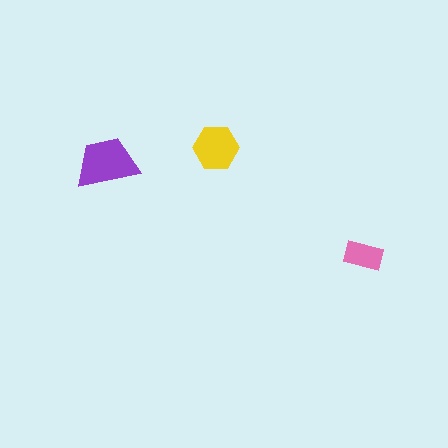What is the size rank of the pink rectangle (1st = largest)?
3rd.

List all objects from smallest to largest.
The pink rectangle, the yellow hexagon, the purple trapezoid.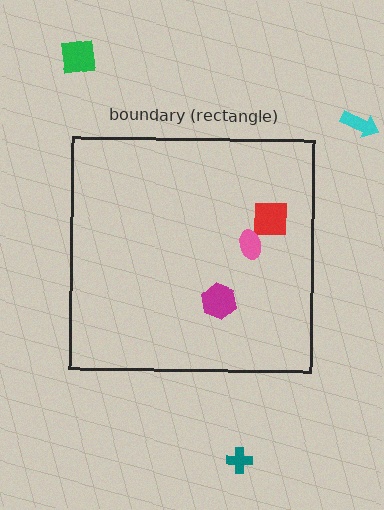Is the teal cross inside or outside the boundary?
Outside.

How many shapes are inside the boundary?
3 inside, 3 outside.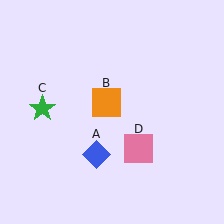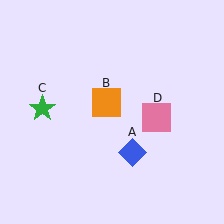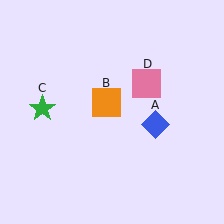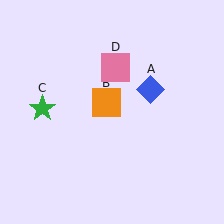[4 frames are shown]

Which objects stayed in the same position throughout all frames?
Orange square (object B) and green star (object C) remained stationary.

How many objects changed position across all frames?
2 objects changed position: blue diamond (object A), pink square (object D).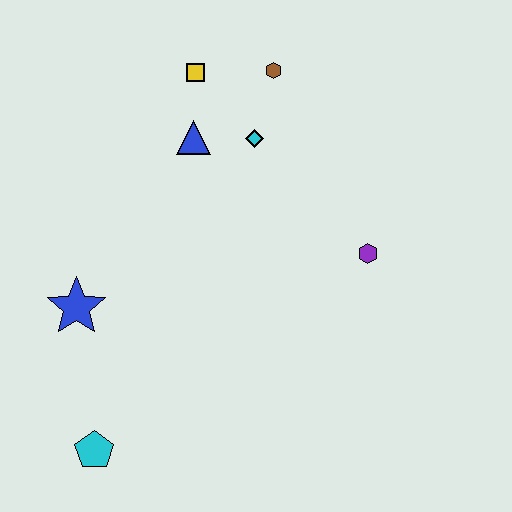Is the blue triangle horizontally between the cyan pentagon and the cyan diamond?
Yes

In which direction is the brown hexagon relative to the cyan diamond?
The brown hexagon is above the cyan diamond.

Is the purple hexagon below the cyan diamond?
Yes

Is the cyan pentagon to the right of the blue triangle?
No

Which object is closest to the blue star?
The cyan pentagon is closest to the blue star.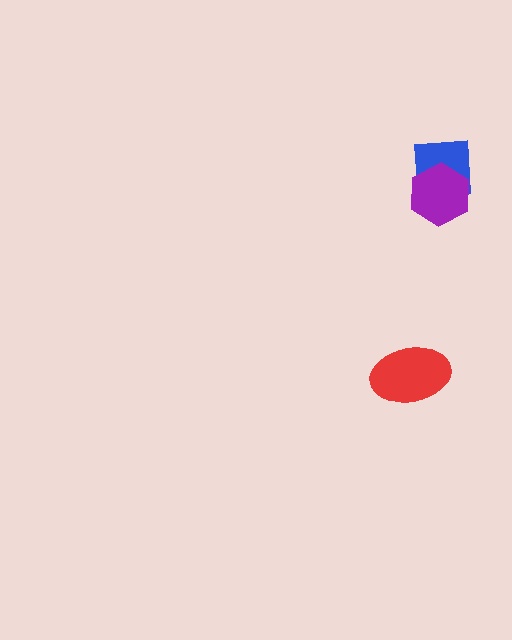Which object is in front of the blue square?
The purple hexagon is in front of the blue square.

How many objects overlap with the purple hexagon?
1 object overlaps with the purple hexagon.